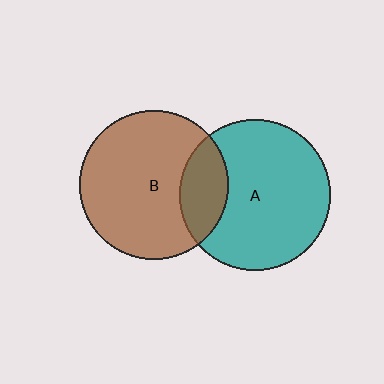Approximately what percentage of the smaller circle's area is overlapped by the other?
Approximately 20%.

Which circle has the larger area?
Circle A (teal).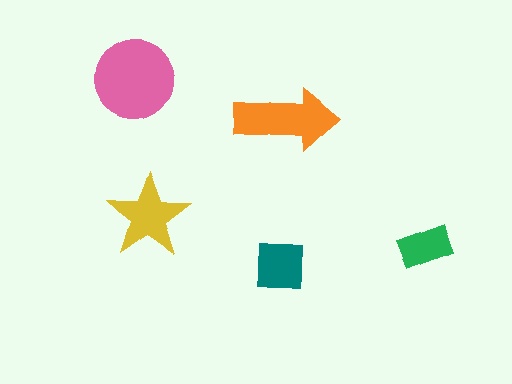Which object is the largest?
The pink circle.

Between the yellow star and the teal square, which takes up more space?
The yellow star.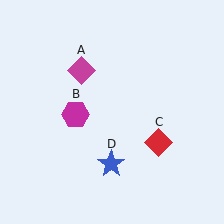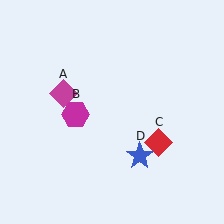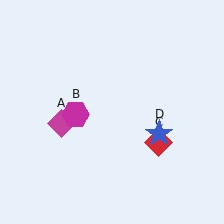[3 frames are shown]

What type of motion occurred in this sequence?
The magenta diamond (object A), blue star (object D) rotated counterclockwise around the center of the scene.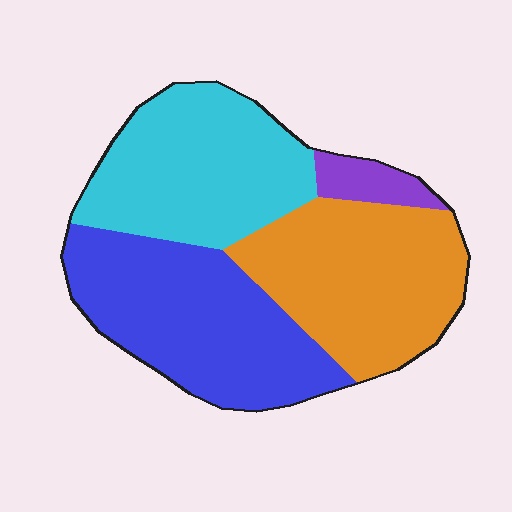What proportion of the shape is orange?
Orange takes up between a sixth and a third of the shape.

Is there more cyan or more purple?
Cyan.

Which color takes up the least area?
Purple, at roughly 5%.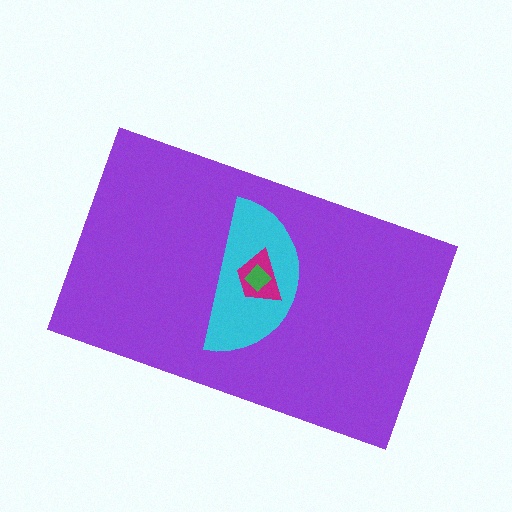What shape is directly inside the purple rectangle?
The cyan semicircle.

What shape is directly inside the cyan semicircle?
The magenta trapezoid.